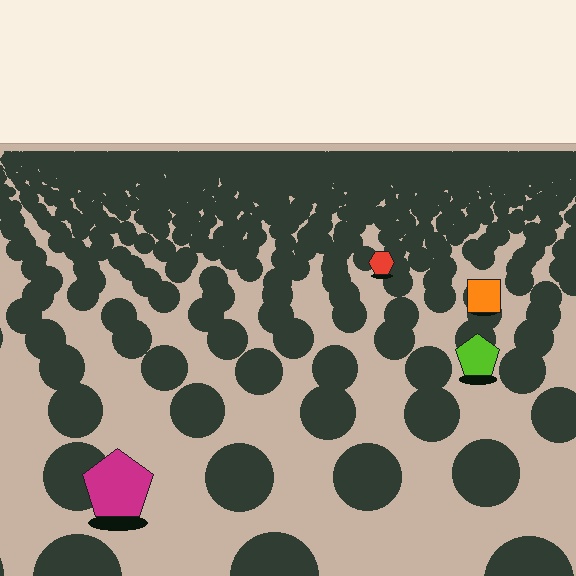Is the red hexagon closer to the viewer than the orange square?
No. The orange square is closer — you can tell from the texture gradient: the ground texture is coarser near it.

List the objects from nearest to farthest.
From nearest to farthest: the magenta pentagon, the lime pentagon, the orange square, the red hexagon.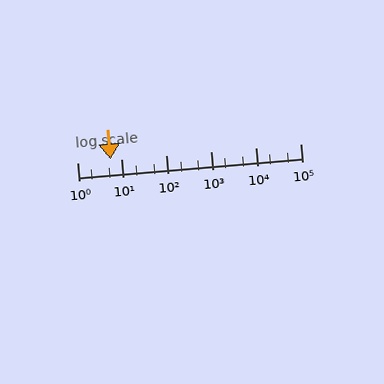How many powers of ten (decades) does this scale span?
The scale spans 5 decades, from 1 to 100000.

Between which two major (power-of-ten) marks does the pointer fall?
The pointer is between 1 and 10.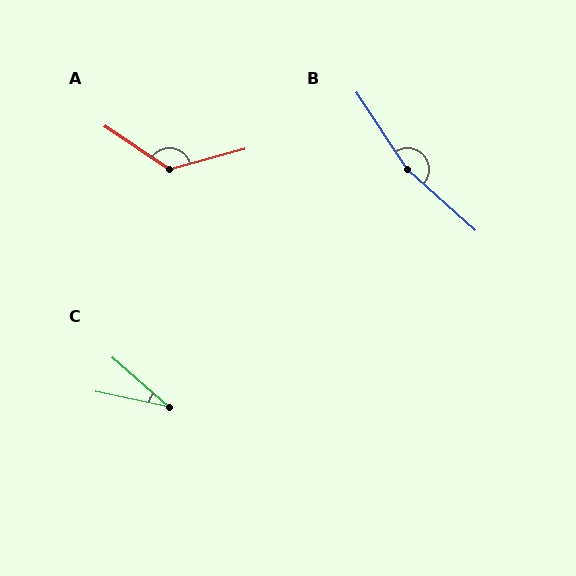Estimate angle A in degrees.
Approximately 131 degrees.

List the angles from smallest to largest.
C (29°), A (131°), B (166°).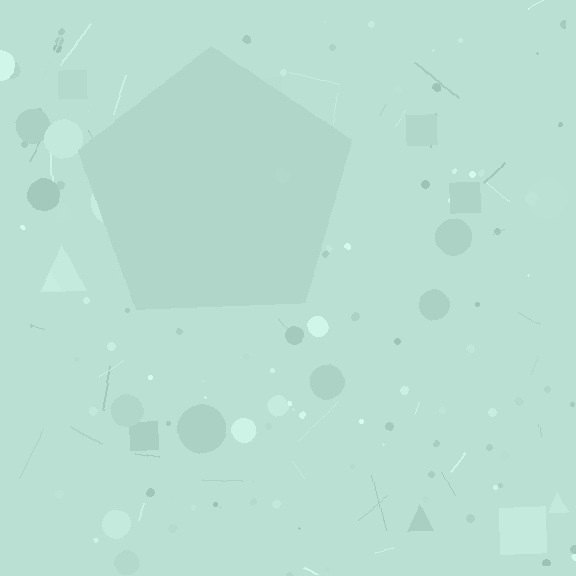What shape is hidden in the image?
A pentagon is hidden in the image.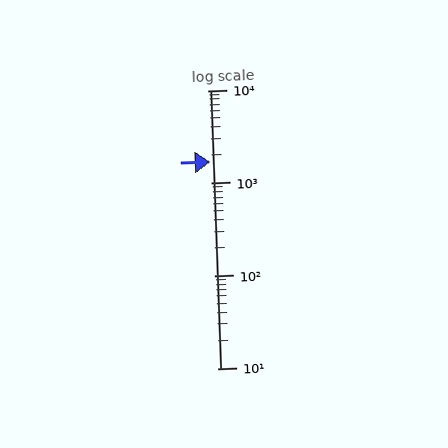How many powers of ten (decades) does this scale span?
The scale spans 3 decades, from 10 to 10000.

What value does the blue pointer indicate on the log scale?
The pointer indicates approximately 1700.